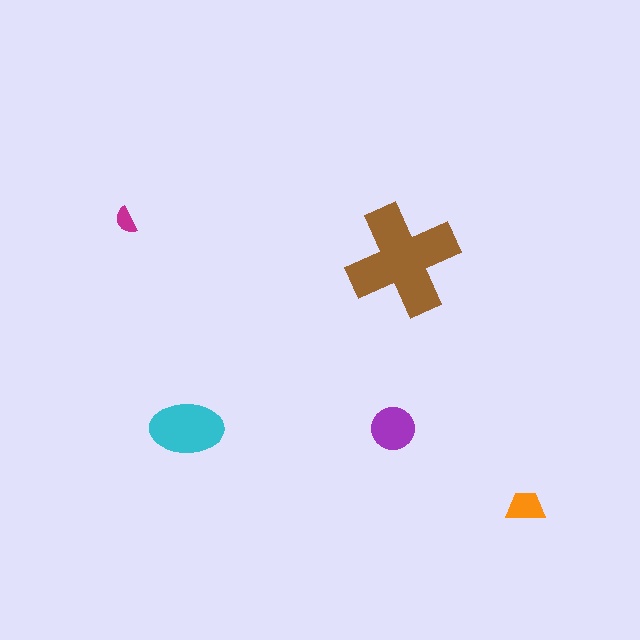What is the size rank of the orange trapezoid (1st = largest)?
4th.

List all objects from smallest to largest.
The magenta semicircle, the orange trapezoid, the purple circle, the cyan ellipse, the brown cross.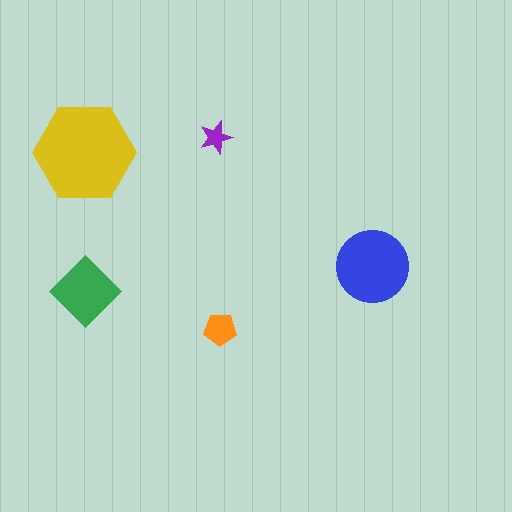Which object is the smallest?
The purple star.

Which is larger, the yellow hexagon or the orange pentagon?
The yellow hexagon.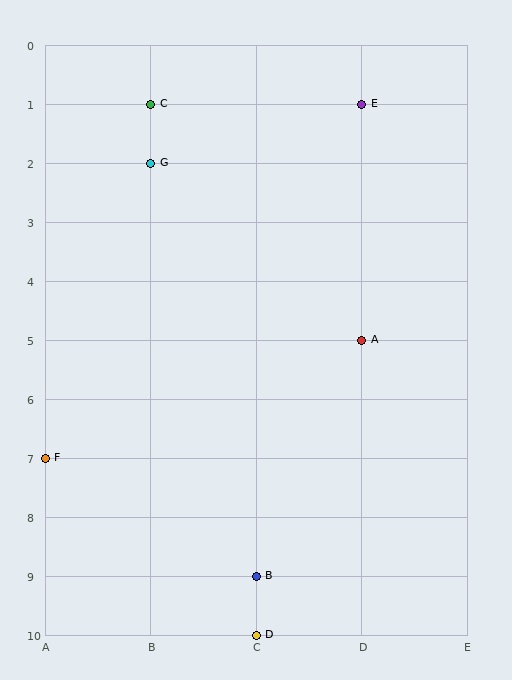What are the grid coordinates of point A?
Point A is at grid coordinates (D, 5).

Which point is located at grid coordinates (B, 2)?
Point G is at (B, 2).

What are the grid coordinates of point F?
Point F is at grid coordinates (A, 7).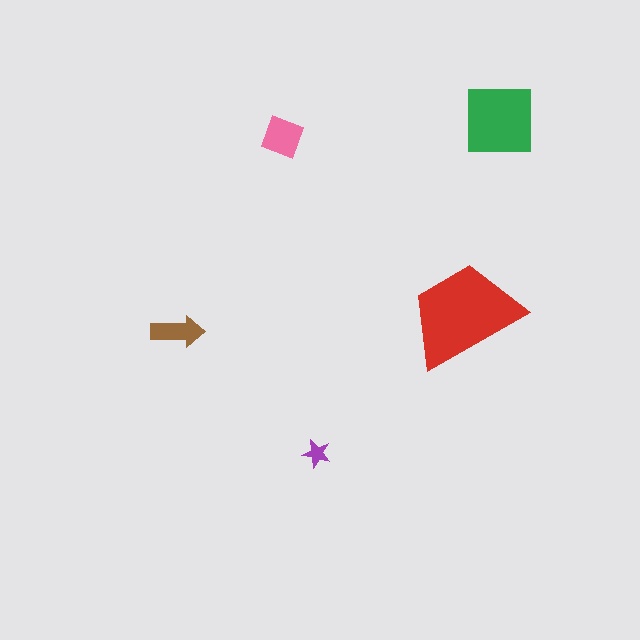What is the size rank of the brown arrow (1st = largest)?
4th.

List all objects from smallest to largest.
The purple star, the brown arrow, the pink diamond, the green square, the red trapezoid.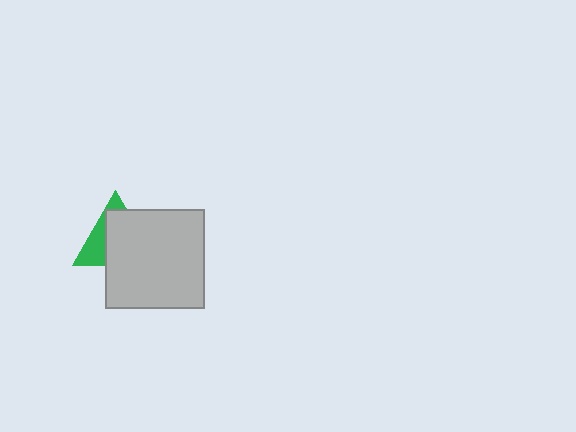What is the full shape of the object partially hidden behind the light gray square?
The partially hidden object is a green triangle.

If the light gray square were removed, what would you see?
You would see the complete green triangle.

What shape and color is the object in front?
The object in front is a light gray square.